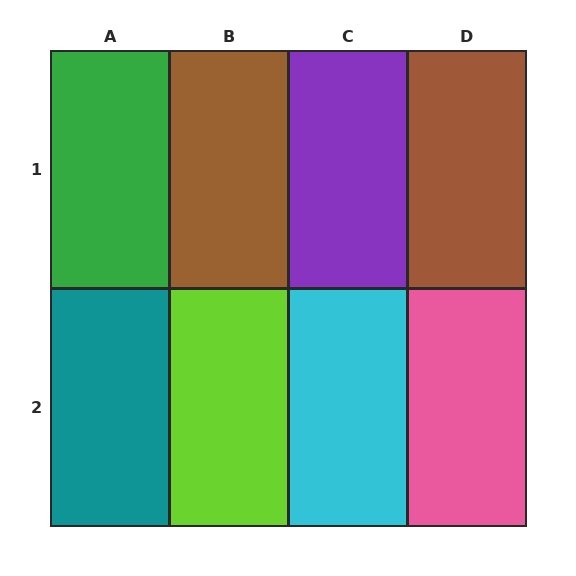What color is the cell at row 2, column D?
Pink.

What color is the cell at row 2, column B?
Lime.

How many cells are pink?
1 cell is pink.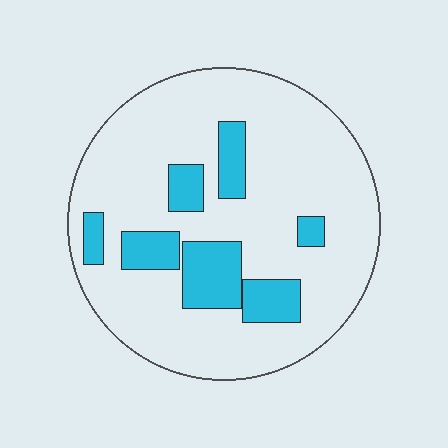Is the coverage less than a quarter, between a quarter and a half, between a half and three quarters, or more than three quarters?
Less than a quarter.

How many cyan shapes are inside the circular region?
7.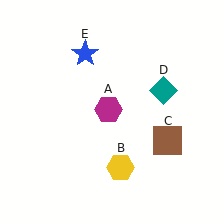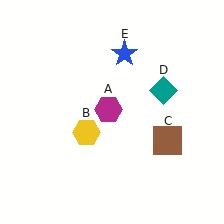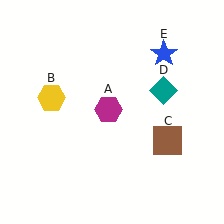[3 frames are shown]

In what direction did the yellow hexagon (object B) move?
The yellow hexagon (object B) moved up and to the left.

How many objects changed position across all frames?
2 objects changed position: yellow hexagon (object B), blue star (object E).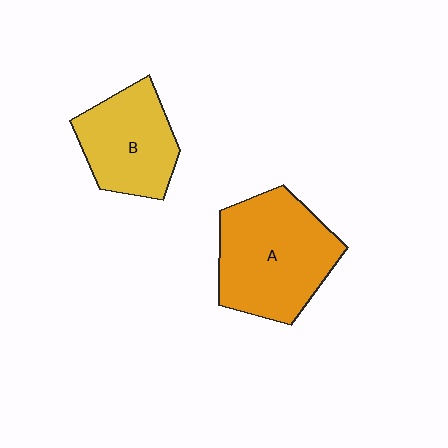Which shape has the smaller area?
Shape B (yellow).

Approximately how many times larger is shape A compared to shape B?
Approximately 1.4 times.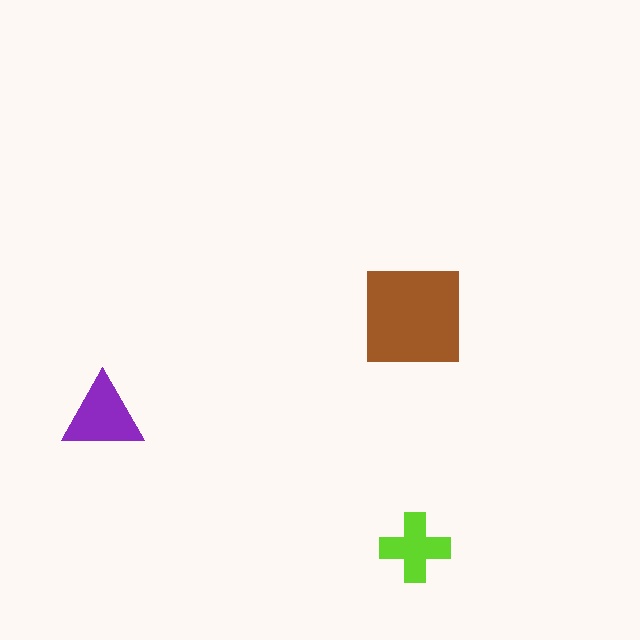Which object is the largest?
The brown square.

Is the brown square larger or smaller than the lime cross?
Larger.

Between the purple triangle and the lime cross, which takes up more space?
The purple triangle.